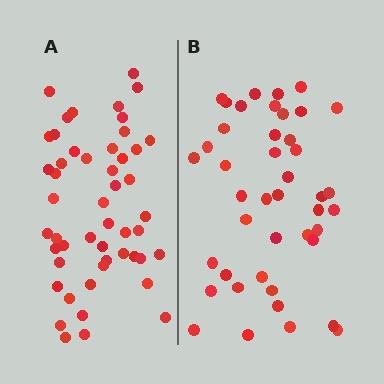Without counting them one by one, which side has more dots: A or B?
Region A (the left region) has more dots.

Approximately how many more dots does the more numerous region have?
Region A has roughly 8 or so more dots than region B.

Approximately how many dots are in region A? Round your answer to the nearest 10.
About 50 dots.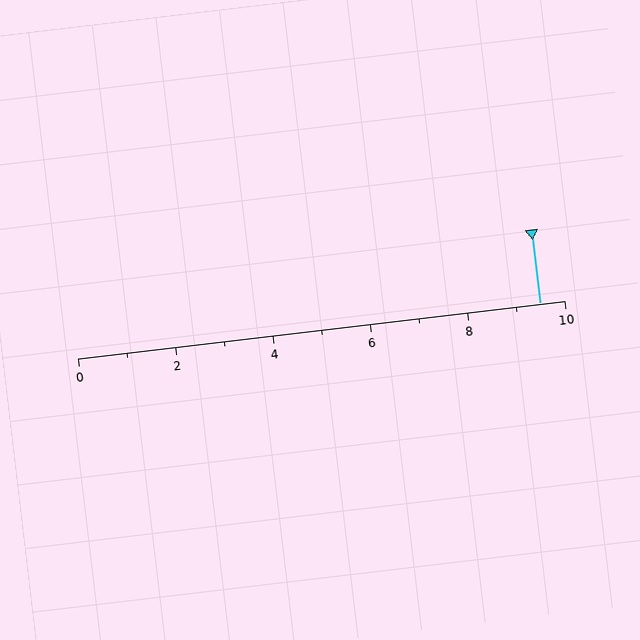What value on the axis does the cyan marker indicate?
The marker indicates approximately 9.5.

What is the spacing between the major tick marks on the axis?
The major ticks are spaced 2 apart.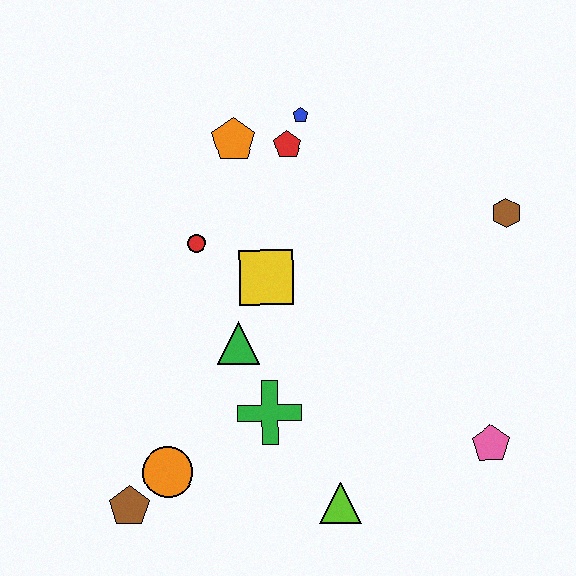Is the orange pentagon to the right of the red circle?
Yes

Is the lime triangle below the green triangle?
Yes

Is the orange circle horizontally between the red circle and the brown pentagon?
Yes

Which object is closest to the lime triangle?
The green cross is closest to the lime triangle.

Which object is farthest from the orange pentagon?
The pink pentagon is farthest from the orange pentagon.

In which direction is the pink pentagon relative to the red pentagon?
The pink pentagon is below the red pentagon.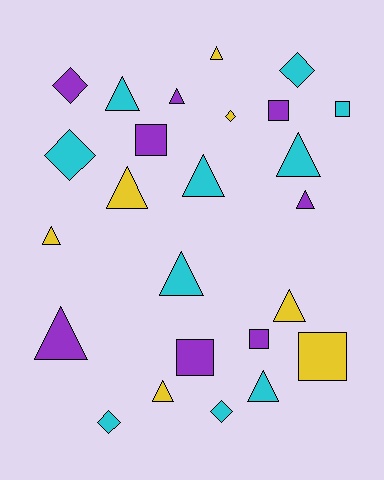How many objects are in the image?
There are 25 objects.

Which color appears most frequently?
Cyan, with 10 objects.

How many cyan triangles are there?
There are 5 cyan triangles.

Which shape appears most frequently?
Triangle, with 13 objects.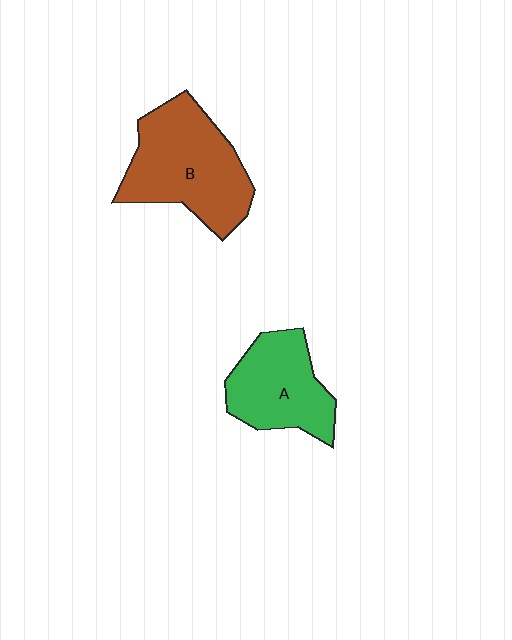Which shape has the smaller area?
Shape A (green).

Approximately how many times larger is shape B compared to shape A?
Approximately 1.4 times.